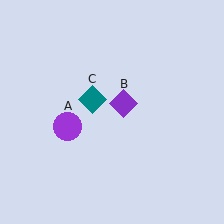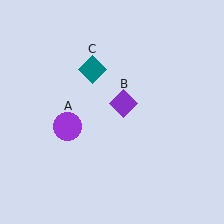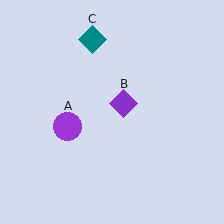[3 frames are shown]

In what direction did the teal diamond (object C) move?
The teal diamond (object C) moved up.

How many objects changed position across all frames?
1 object changed position: teal diamond (object C).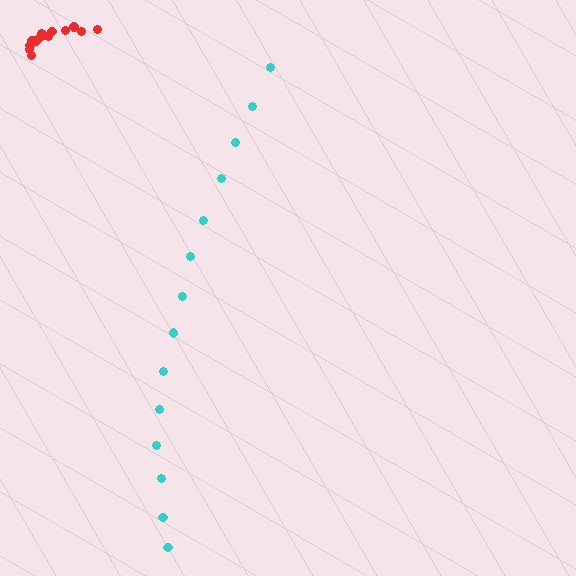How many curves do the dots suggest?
There are 2 distinct paths.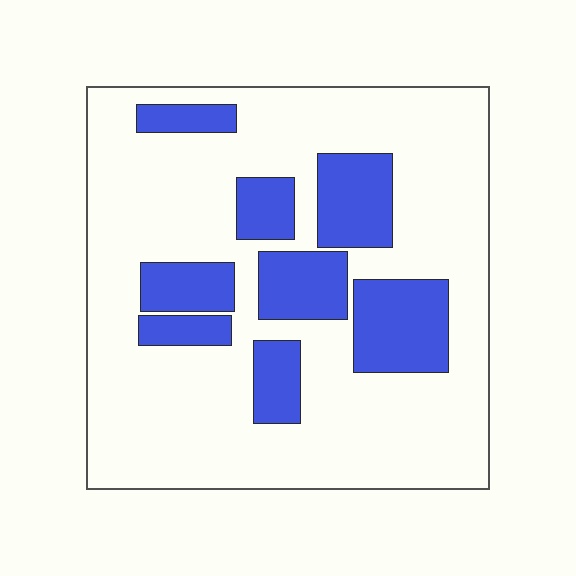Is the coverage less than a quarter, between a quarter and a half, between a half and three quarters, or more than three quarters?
Less than a quarter.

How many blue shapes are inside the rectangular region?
8.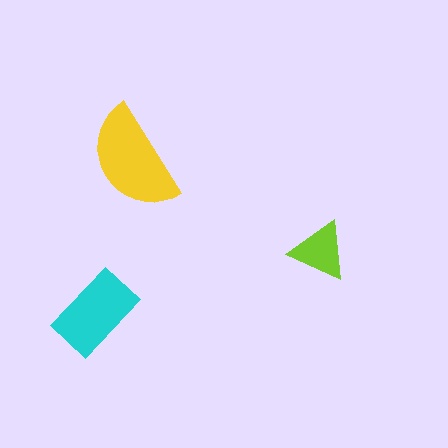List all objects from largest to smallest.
The yellow semicircle, the cyan rectangle, the lime triangle.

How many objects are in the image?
There are 3 objects in the image.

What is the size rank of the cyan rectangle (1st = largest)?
2nd.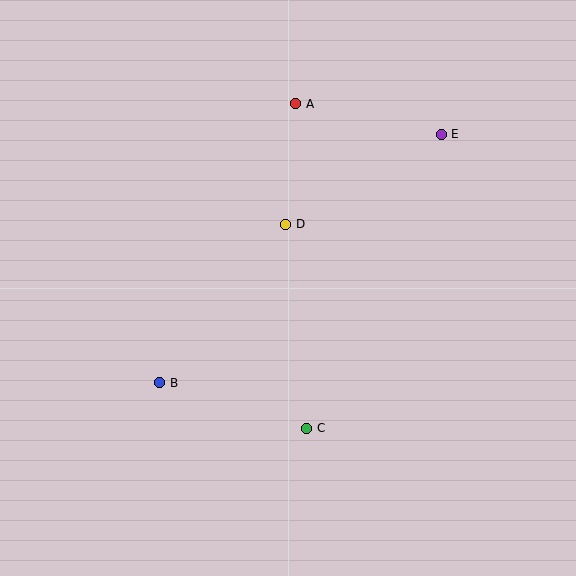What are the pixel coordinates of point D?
Point D is at (286, 224).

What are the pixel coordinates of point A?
Point A is at (296, 104).